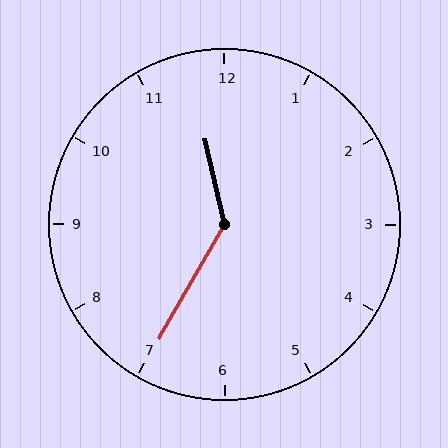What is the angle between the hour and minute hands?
Approximately 138 degrees.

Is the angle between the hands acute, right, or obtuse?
It is obtuse.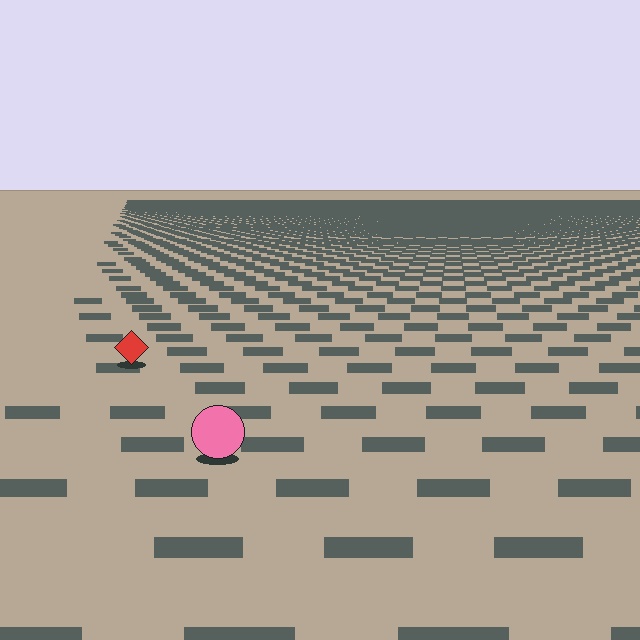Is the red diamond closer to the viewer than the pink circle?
No. The pink circle is closer — you can tell from the texture gradient: the ground texture is coarser near it.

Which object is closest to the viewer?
The pink circle is closest. The texture marks near it are larger and more spread out.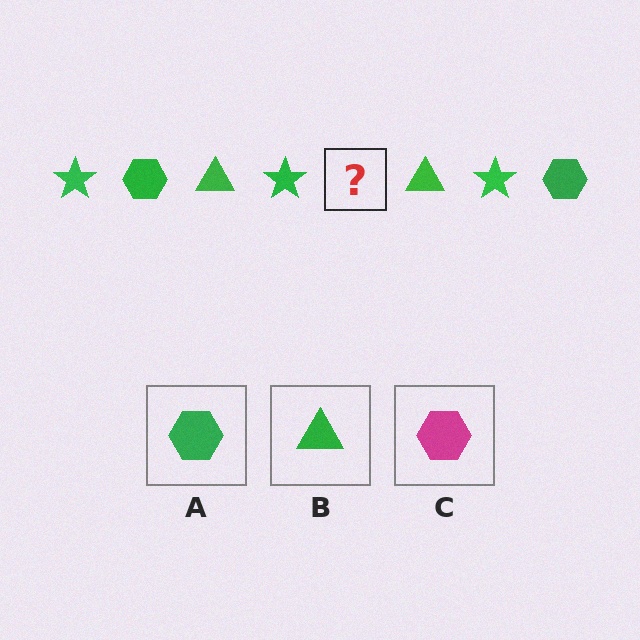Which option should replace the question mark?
Option A.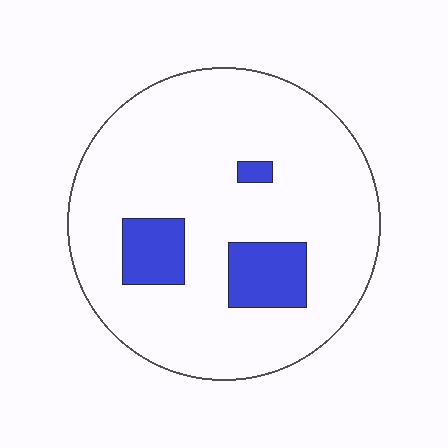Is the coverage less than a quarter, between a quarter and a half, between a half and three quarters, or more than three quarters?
Less than a quarter.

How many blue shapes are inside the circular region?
3.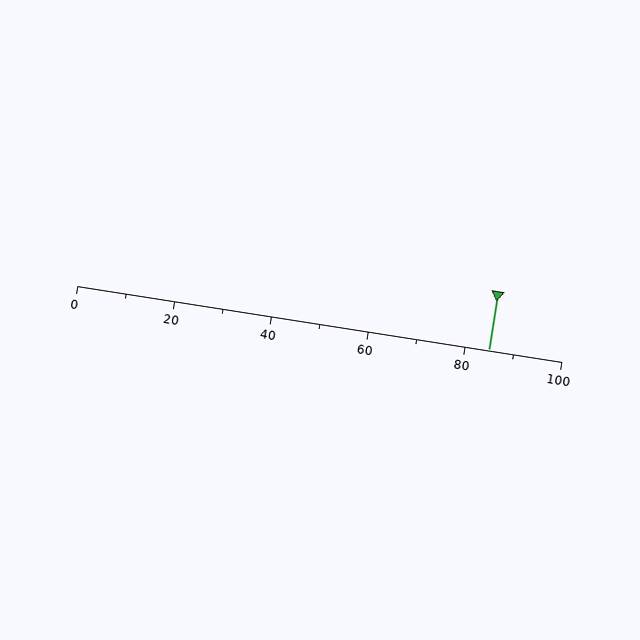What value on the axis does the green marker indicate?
The marker indicates approximately 85.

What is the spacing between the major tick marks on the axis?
The major ticks are spaced 20 apart.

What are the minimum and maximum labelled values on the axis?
The axis runs from 0 to 100.